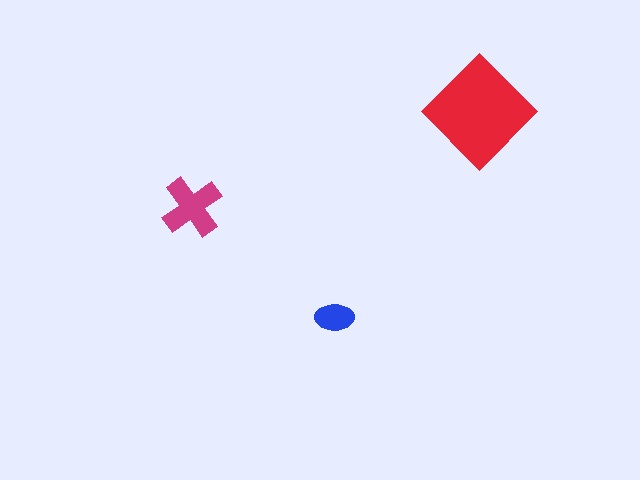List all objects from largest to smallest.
The red diamond, the magenta cross, the blue ellipse.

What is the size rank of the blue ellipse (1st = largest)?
3rd.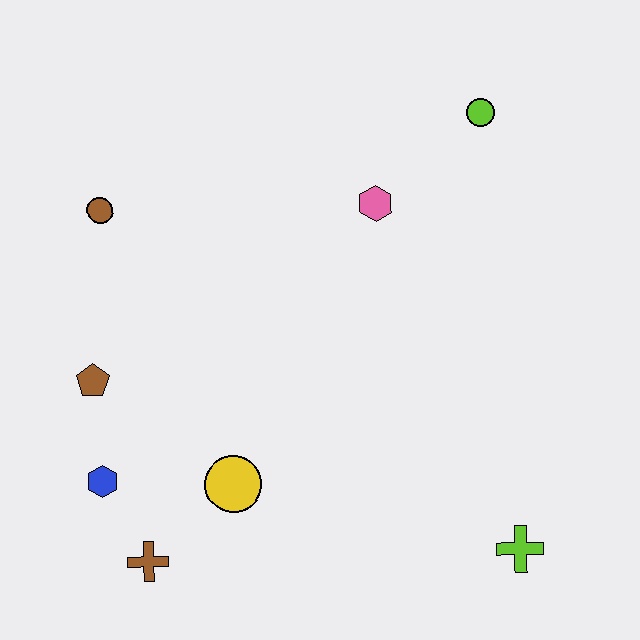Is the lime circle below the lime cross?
No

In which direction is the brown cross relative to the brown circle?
The brown cross is below the brown circle.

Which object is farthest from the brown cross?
The lime circle is farthest from the brown cross.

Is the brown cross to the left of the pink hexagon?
Yes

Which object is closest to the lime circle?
The pink hexagon is closest to the lime circle.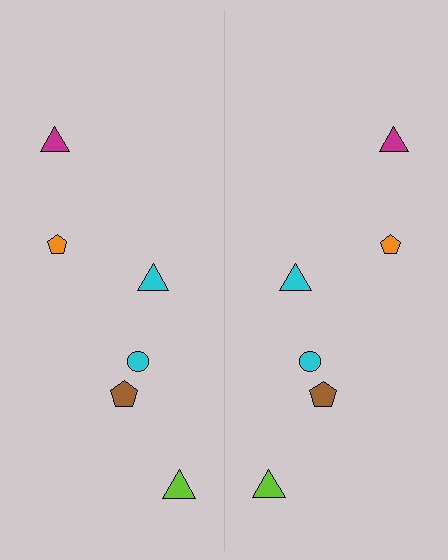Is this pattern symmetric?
Yes, this pattern has bilateral (reflection) symmetry.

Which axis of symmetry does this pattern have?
The pattern has a vertical axis of symmetry running through the center of the image.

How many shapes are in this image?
There are 12 shapes in this image.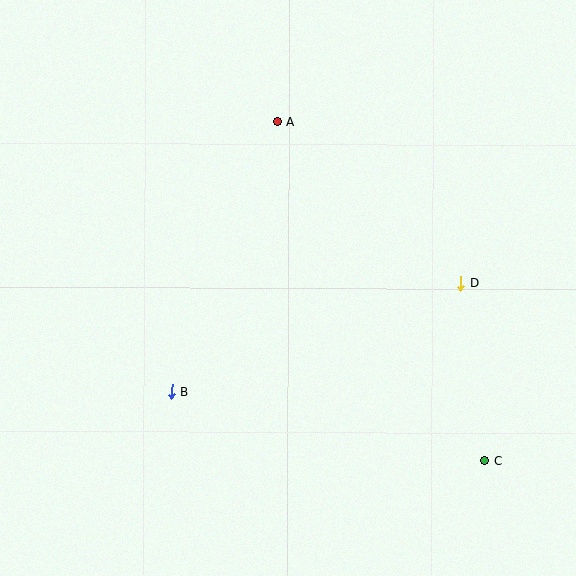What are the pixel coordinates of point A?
Point A is at (277, 122).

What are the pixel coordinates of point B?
Point B is at (171, 392).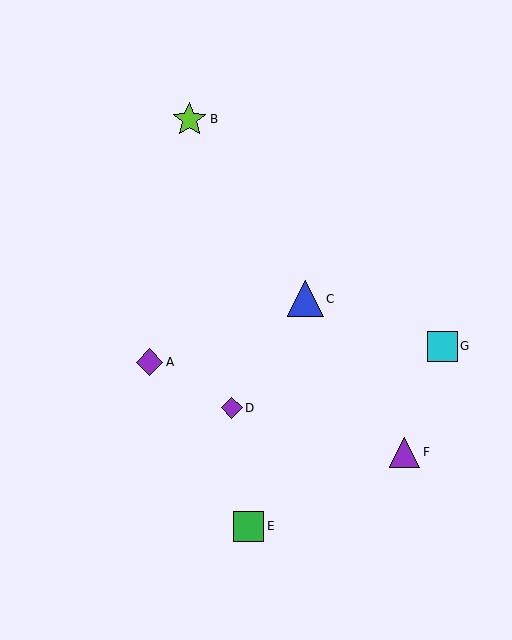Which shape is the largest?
The blue triangle (labeled C) is the largest.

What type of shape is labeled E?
Shape E is a green square.